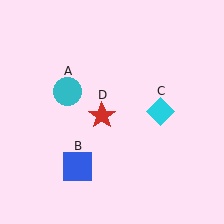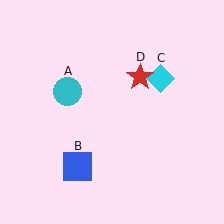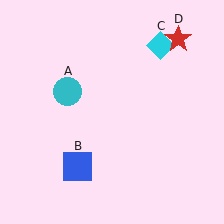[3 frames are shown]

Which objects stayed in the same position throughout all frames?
Cyan circle (object A) and blue square (object B) remained stationary.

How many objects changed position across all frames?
2 objects changed position: cyan diamond (object C), red star (object D).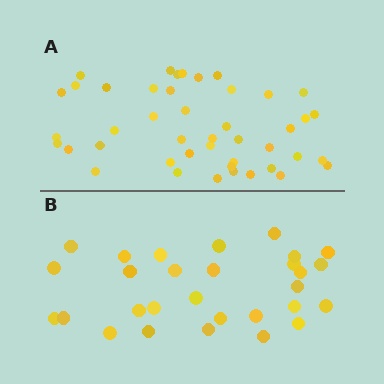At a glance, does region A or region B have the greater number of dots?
Region A (the top region) has more dots.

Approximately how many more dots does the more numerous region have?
Region A has approximately 15 more dots than region B.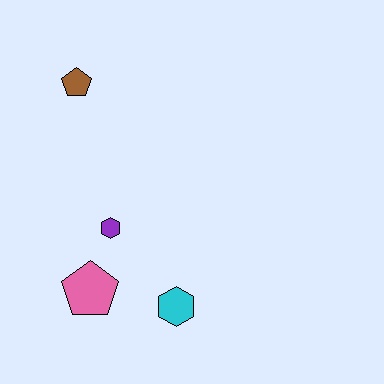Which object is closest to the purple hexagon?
The pink pentagon is closest to the purple hexagon.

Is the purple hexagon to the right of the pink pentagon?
Yes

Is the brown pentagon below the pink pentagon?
No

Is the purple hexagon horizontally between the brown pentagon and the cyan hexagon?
Yes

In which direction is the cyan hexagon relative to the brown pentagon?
The cyan hexagon is below the brown pentagon.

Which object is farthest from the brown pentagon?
The cyan hexagon is farthest from the brown pentagon.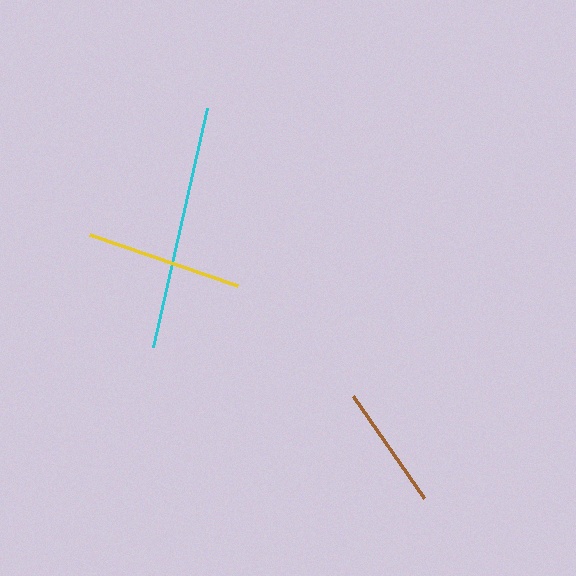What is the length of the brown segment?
The brown segment is approximately 124 pixels long.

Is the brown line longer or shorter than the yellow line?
The yellow line is longer than the brown line.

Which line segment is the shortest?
The brown line is the shortest at approximately 124 pixels.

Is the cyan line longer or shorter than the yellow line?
The cyan line is longer than the yellow line.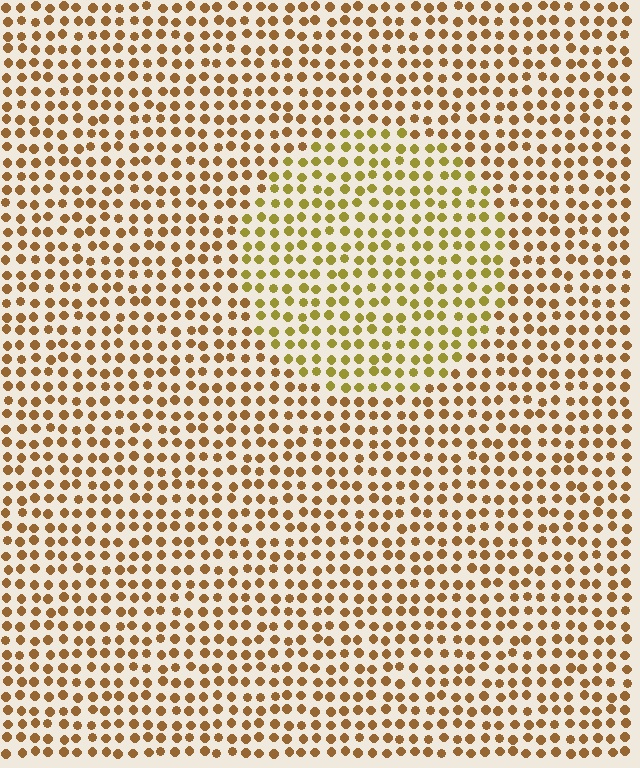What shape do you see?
I see a circle.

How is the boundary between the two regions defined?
The boundary is defined purely by a slight shift in hue (about 28 degrees). Spacing, size, and orientation are identical on both sides.